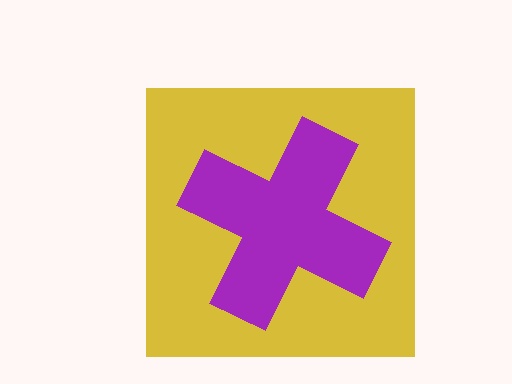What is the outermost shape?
The yellow square.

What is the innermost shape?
The purple cross.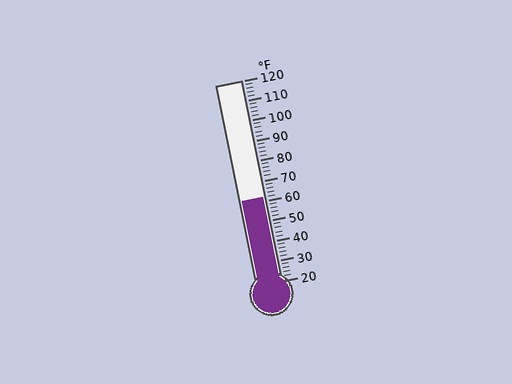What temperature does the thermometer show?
The thermometer shows approximately 62°F.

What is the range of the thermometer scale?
The thermometer scale ranges from 20°F to 120°F.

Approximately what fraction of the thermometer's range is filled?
The thermometer is filled to approximately 40% of its range.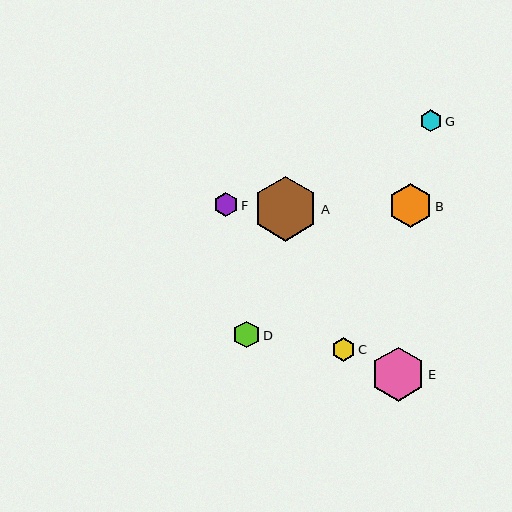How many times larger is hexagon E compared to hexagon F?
Hexagon E is approximately 2.2 times the size of hexagon F.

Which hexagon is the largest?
Hexagon A is the largest with a size of approximately 65 pixels.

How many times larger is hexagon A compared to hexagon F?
Hexagon A is approximately 2.7 times the size of hexagon F.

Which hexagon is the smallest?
Hexagon G is the smallest with a size of approximately 22 pixels.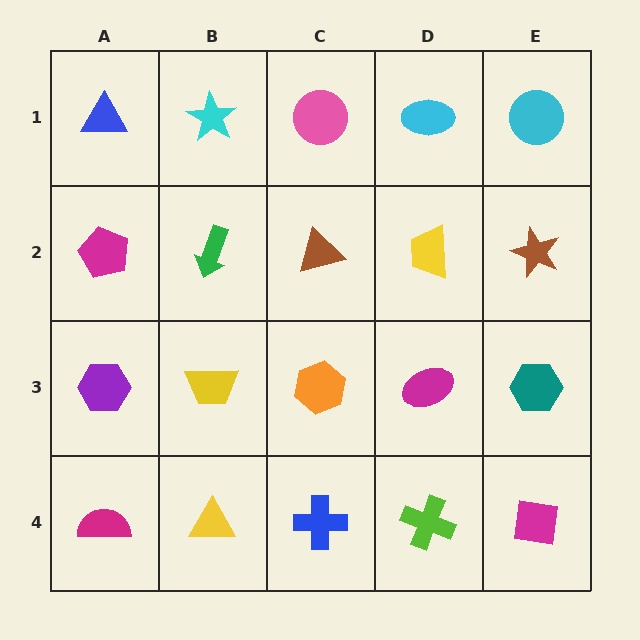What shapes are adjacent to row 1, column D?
A yellow trapezoid (row 2, column D), a pink circle (row 1, column C), a cyan circle (row 1, column E).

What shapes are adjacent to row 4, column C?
An orange hexagon (row 3, column C), a yellow triangle (row 4, column B), a lime cross (row 4, column D).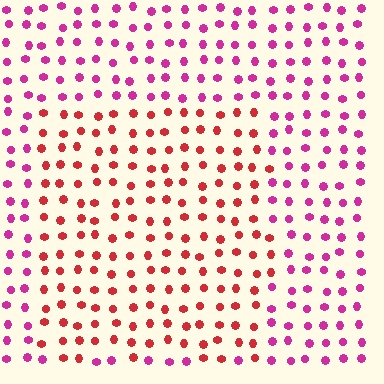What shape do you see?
I see a rectangle.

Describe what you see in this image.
The image is filled with small magenta elements in a uniform arrangement. A rectangle-shaped region is visible where the elements are tinted to a slightly different hue, forming a subtle color boundary.